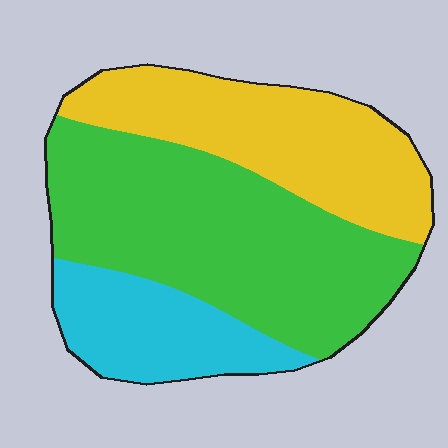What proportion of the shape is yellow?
Yellow takes up about one third (1/3) of the shape.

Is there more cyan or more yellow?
Yellow.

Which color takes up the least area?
Cyan, at roughly 20%.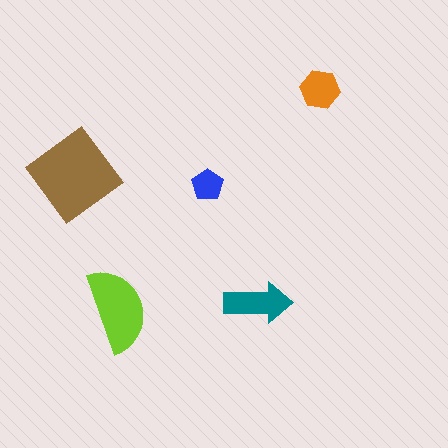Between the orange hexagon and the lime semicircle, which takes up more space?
The lime semicircle.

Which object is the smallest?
The blue pentagon.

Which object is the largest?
The brown diamond.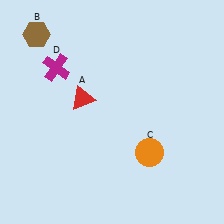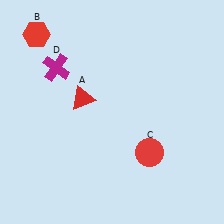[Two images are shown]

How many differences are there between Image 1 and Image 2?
There are 2 differences between the two images.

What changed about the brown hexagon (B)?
In Image 1, B is brown. In Image 2, it changed to red.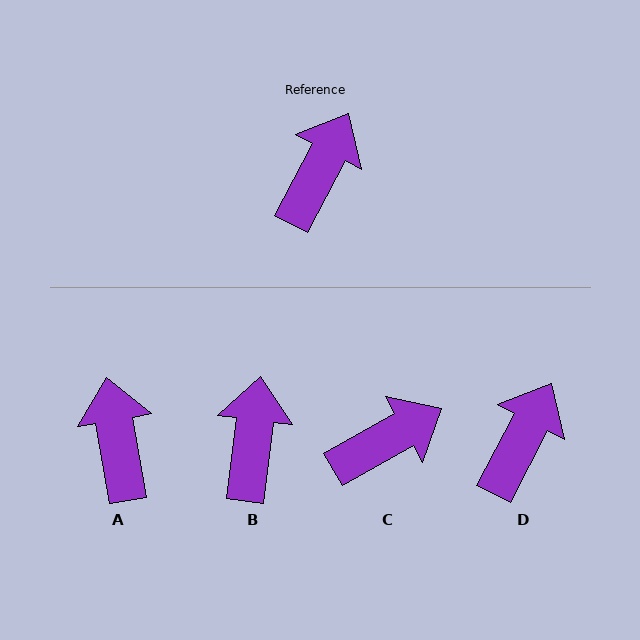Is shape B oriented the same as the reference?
No, it is off by about 20 degrees.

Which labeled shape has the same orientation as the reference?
D.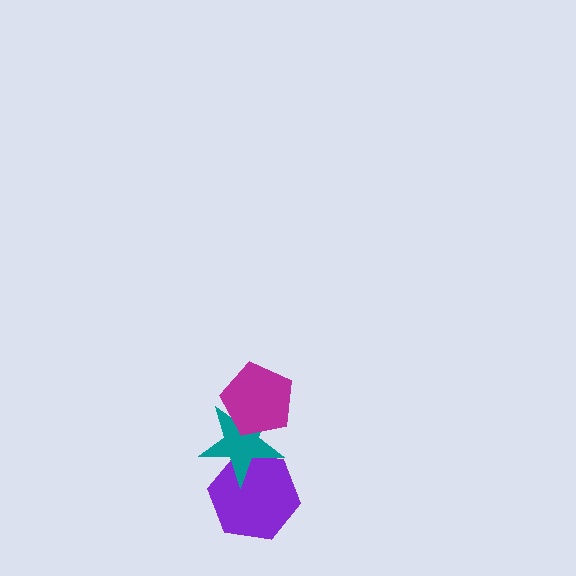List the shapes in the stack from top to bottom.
From top to bottom: the magenta pentagon, the teal star, the purple hexagon.